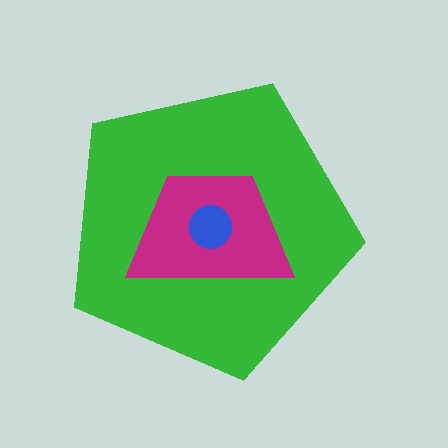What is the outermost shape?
The green pentagon.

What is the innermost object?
The blue circle.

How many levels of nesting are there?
3.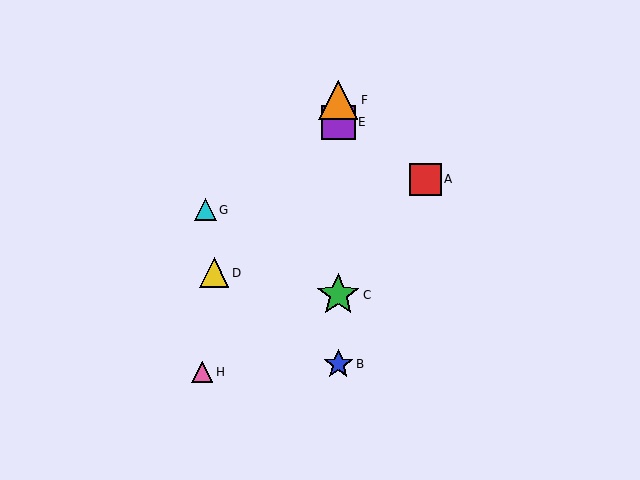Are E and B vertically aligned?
Yes, both are at x≈338.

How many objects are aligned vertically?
4 objects (B, C, E, F) are aligned vertically.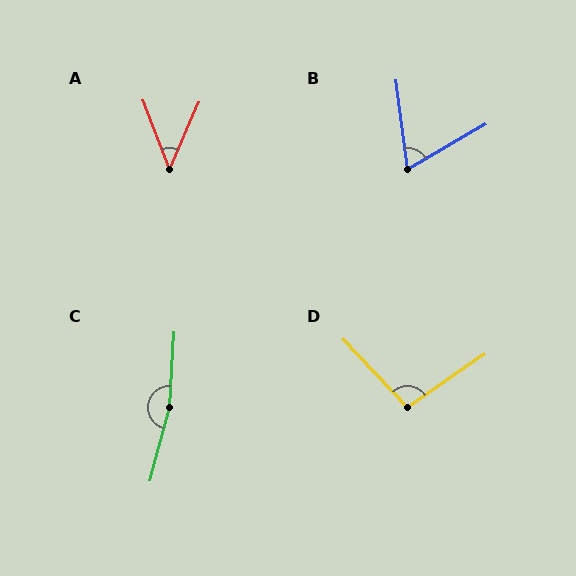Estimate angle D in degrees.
Approximately 99 degrees.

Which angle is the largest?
C, at approximately 169 degrees.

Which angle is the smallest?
A, at approximately 45 degrees.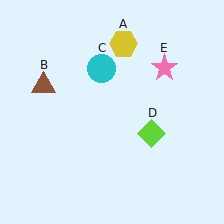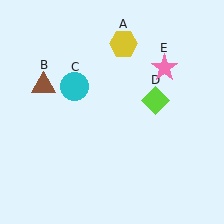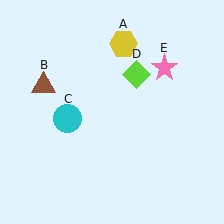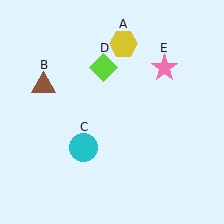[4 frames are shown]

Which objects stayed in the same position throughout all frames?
Yellow hexagon (object A) and brown triangle (object B) and pink star (object E) remained stationary.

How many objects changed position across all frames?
2 objects changed position: cyan circle (object C), lime diamond (object D).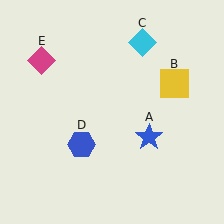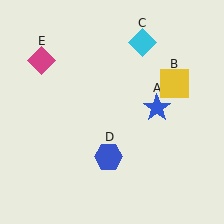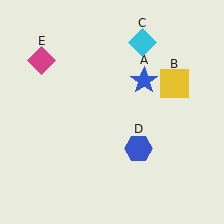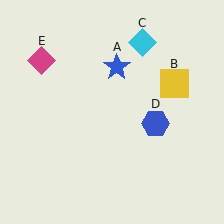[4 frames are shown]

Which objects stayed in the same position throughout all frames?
Yellow square (object B) and cyan diamond (object C) and magenta diamond (object E) remained stationary.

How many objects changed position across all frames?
2 objects changed position: blue star (object A), blue hexagon (object D).